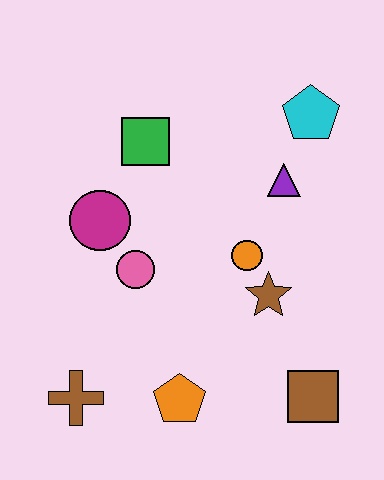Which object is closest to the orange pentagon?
The brown cross is closest to the orange pentagon.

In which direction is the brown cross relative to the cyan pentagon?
The brown cross is below the cyan pentagon.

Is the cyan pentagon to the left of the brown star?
No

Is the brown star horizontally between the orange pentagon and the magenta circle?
No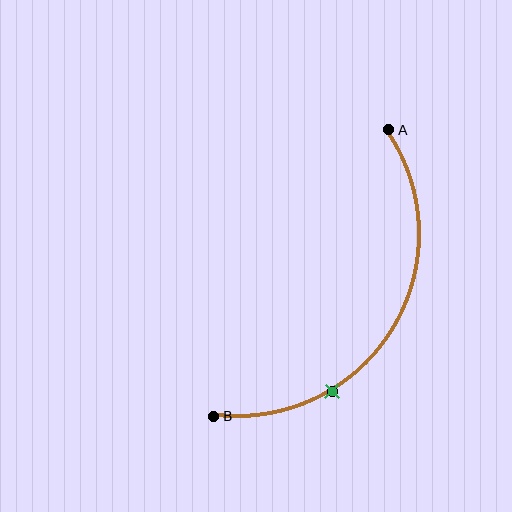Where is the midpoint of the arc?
The arc midpoint is the point on the curve farthest from the straight line joining A and B. It sits to the right of that line.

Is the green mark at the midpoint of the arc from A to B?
No. The green mark lies on the arc but is closer to endpoint B. The arc midpoint would be at the point on the curve equidistant along the arc from both A and B.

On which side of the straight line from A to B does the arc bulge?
The arc bulges to the right of the straight line connecting A and B.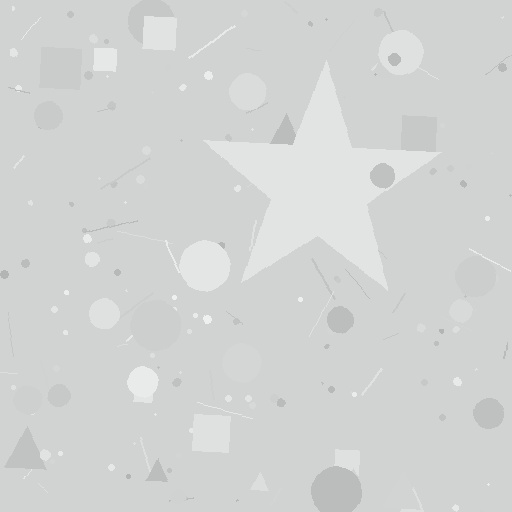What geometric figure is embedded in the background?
A star is embedded in the background.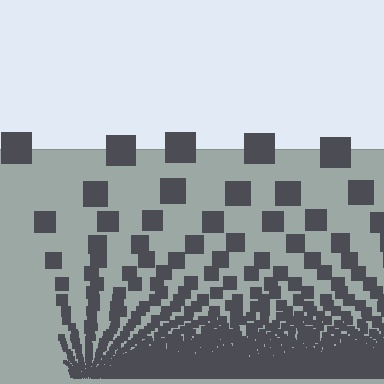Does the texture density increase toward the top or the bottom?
Density increases toward the bottom.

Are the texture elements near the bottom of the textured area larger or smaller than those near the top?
Smaller. The gradient is inverted — elements near the bottom are smaller and denser.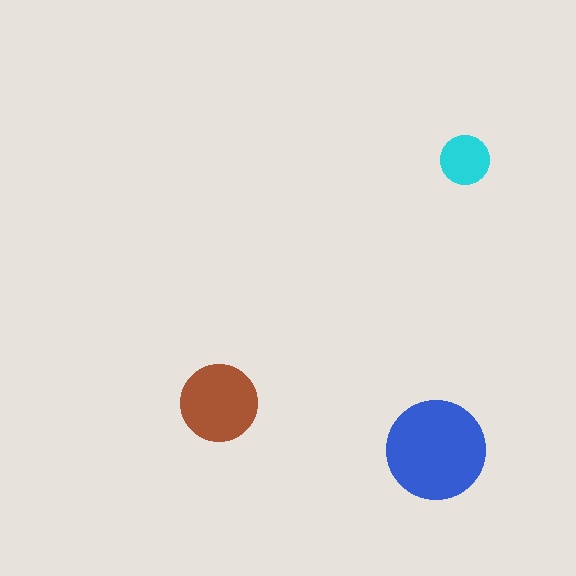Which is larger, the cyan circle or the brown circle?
The brown one.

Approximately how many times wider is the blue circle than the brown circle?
About 1.5 times wider.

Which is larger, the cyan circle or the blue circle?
The blue one.